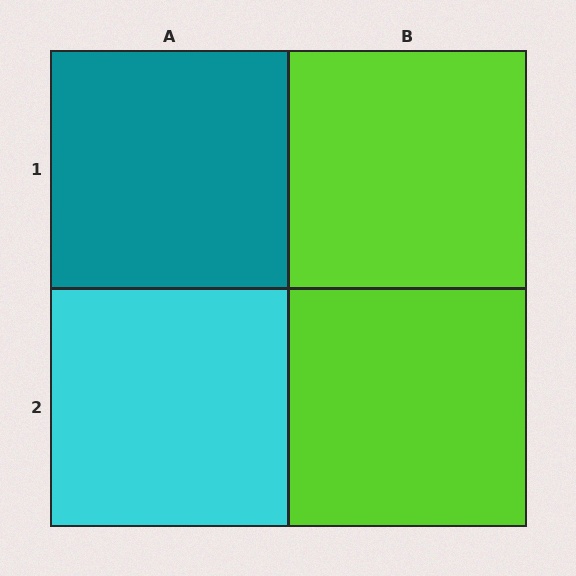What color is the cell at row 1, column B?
Lime.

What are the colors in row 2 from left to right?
Cyan, lime.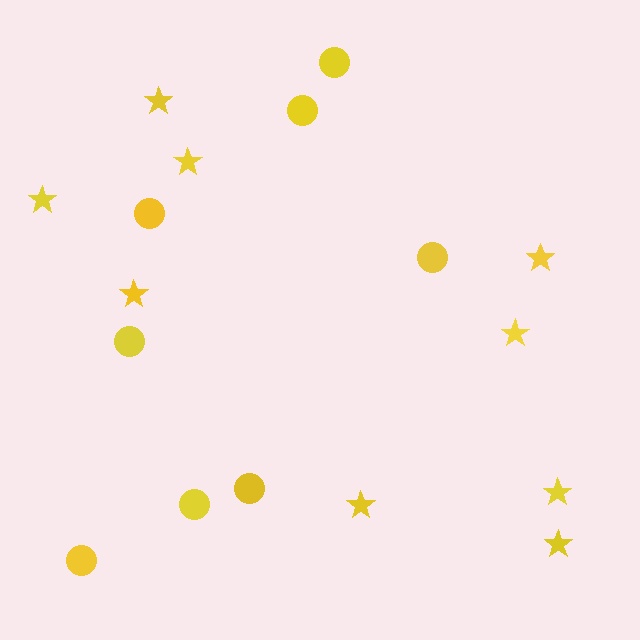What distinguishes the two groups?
There are 2 groups: one group of stars (9) and one group of circles (8).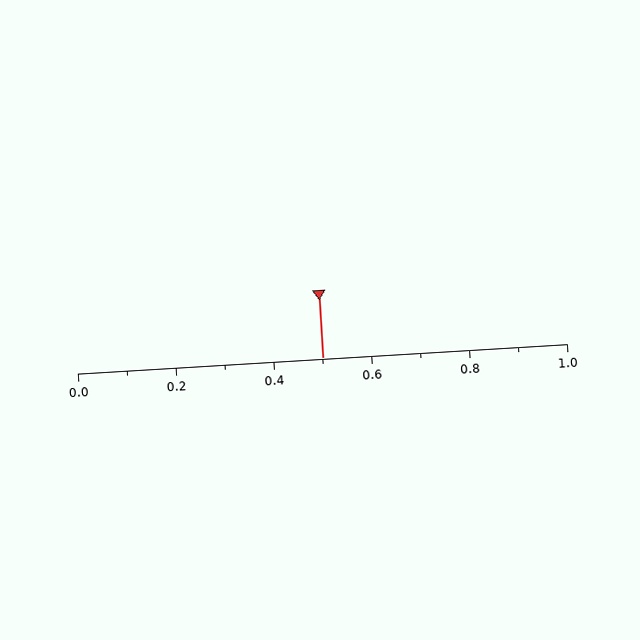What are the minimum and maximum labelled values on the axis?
The axis runs from 0.0 to 1.0.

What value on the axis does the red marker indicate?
The marker indicates approximately 0.5.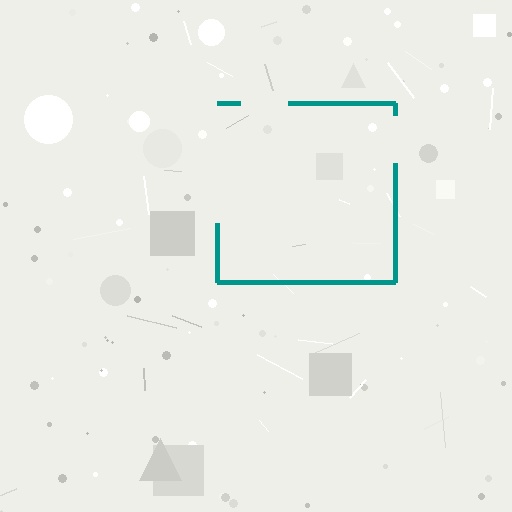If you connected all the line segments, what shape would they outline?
They would outline a square.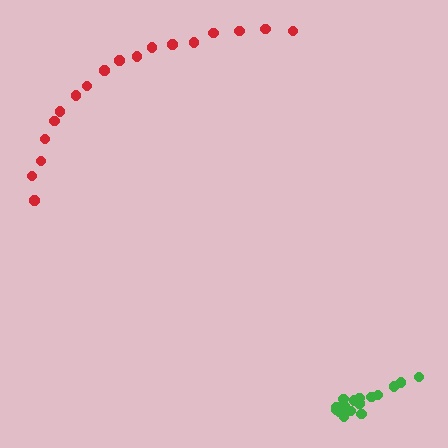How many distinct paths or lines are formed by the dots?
There are 2 distinct paths.